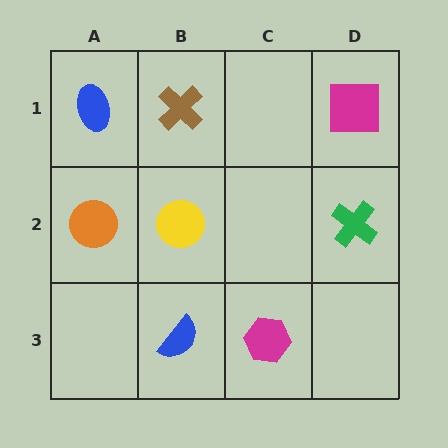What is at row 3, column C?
A magenta hexagon.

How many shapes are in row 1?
3 shapes.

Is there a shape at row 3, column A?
No, that cell is empty.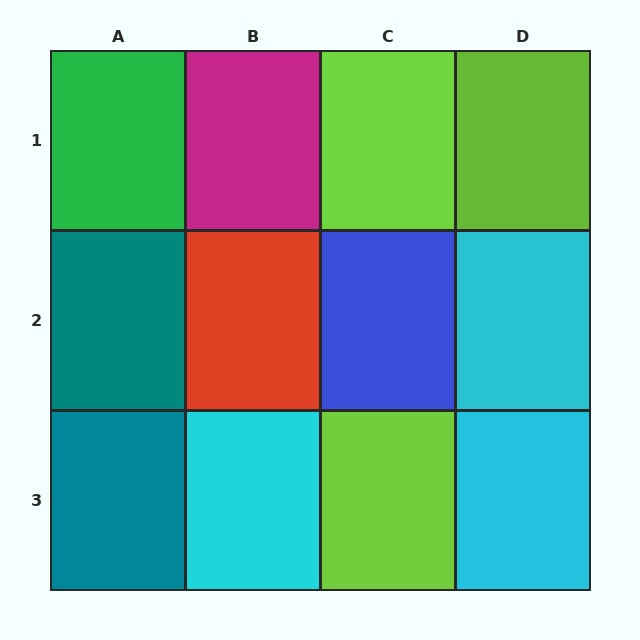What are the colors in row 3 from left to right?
Teal, cyan, lime, cyan.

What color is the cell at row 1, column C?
Lime.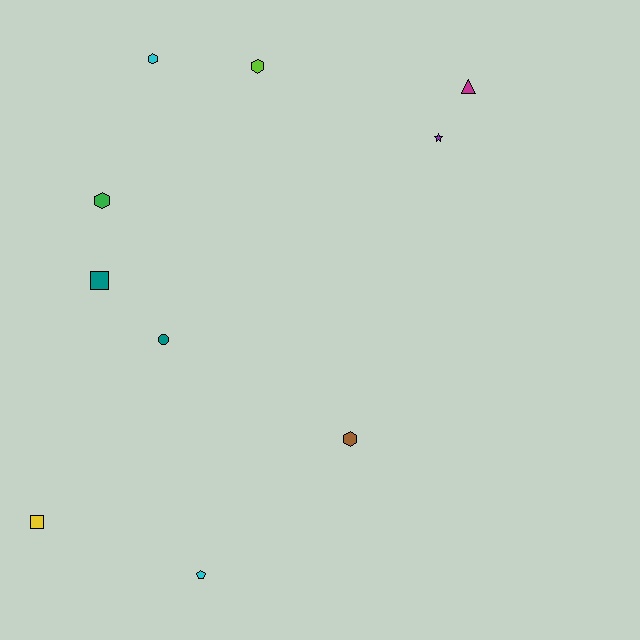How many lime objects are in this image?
There is 1 lime object.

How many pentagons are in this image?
There is 1 pentagon.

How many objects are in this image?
There are 10 objects.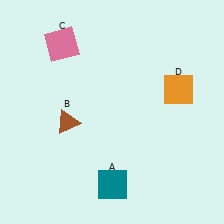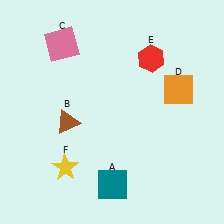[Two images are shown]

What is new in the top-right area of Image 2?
A red hexagon (E) was added in the top-right area of Image 2.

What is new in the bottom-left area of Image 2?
A yellow star (F) was added in the bottom-left area of Image 2.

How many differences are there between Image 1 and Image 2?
There are 2 differences between the two images.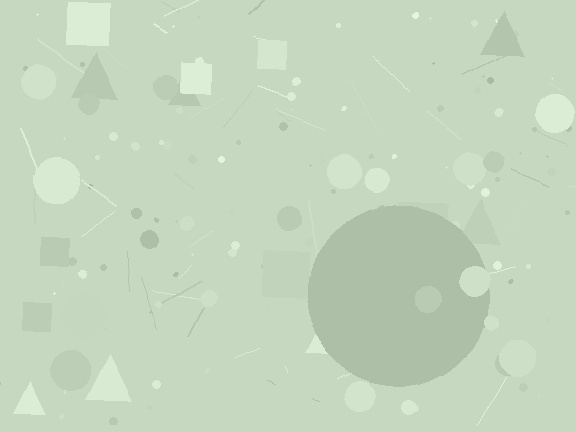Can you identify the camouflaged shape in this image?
The camouflaged shape is a circle.